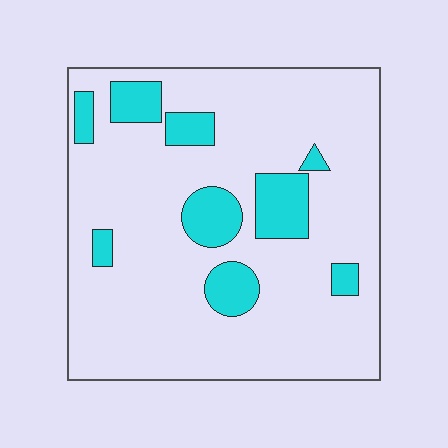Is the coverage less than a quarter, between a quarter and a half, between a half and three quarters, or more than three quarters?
Less than a quarter.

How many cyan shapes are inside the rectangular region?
9.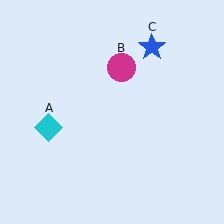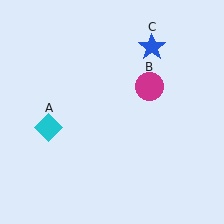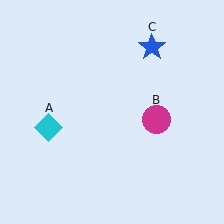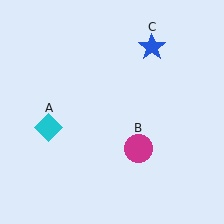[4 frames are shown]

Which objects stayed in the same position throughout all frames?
Cyan diamond (object A) and blue star (object C) remained stationary.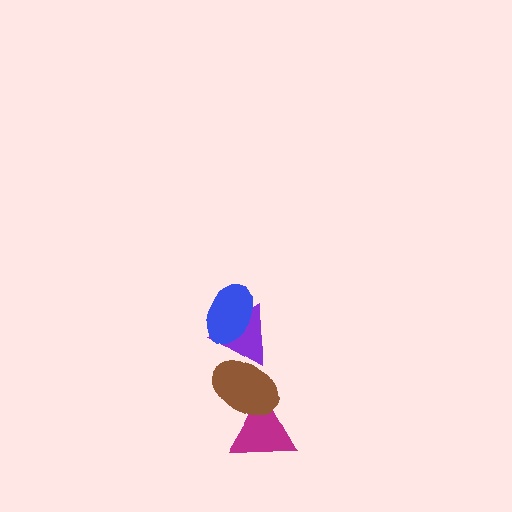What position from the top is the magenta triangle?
The magenta triangle is 4th from the top.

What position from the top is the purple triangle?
The purple triangle is 2nd from the top.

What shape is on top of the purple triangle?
The blue ellipse is on top of the purple triangle.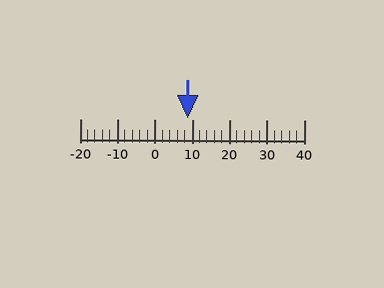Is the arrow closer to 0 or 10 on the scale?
The arrow is closer to 10.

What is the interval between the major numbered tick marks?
The major tick marks are spaced 10 units apart.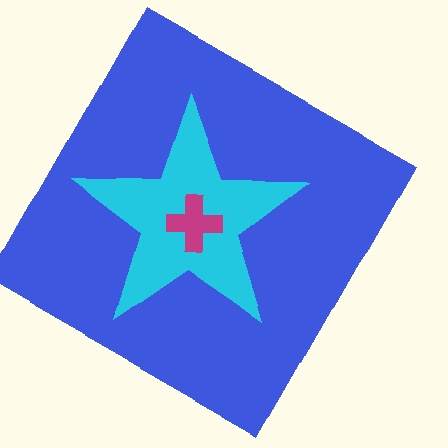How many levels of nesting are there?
3.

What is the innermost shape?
The magenta cross.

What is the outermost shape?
The blue square.